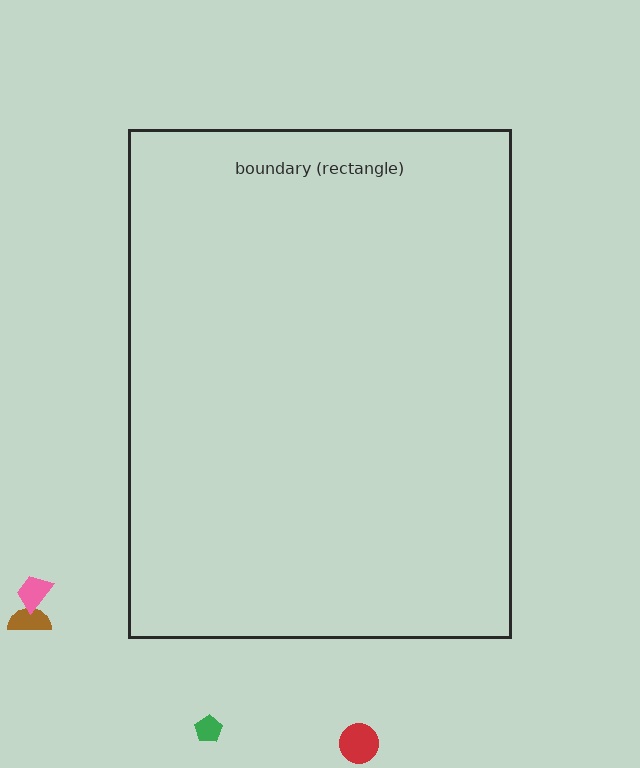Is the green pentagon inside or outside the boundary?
Outside.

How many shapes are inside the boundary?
0 inside, 4 outside.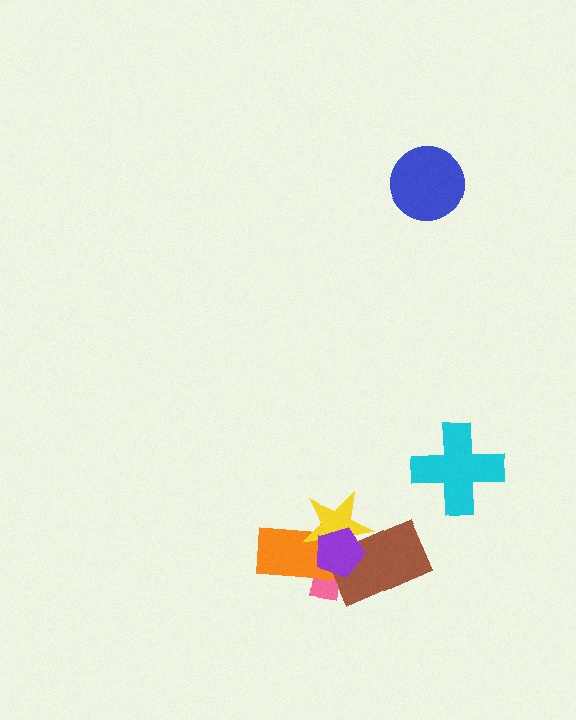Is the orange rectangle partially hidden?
Yes, it is partially covered by another shape.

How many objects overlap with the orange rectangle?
3 objects overlap with the orange rectangle.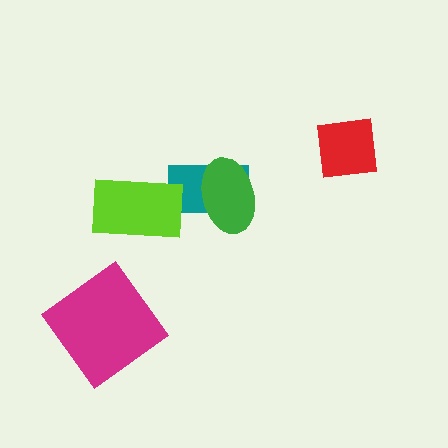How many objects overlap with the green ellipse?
1 object overlaps with the green ellipse.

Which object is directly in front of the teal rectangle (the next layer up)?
The green ellipse is directly in front of the teal rectangle.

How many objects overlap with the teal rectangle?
2 objects overlap with the teal rectangle.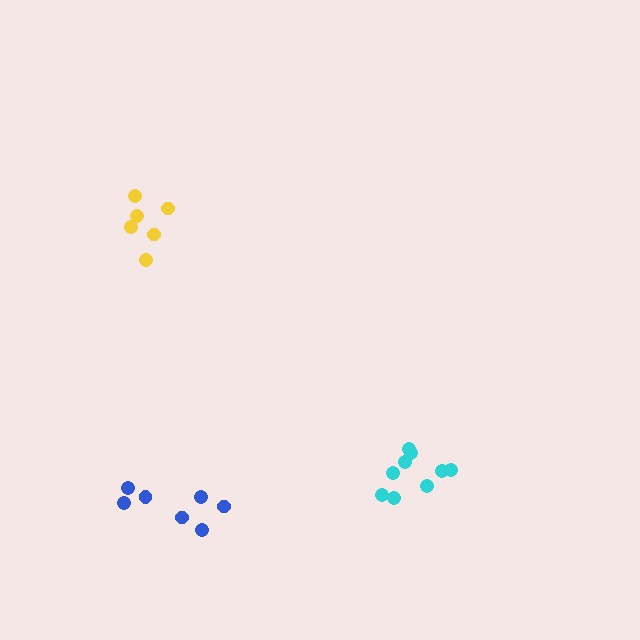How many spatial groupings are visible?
There are 3 spatial groupings.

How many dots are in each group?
Group 1: 9 dots, Group 2: 6 dots, Group 3: 7 dots (22 total).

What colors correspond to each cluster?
The clusters are colored: cyan, yellow, blue.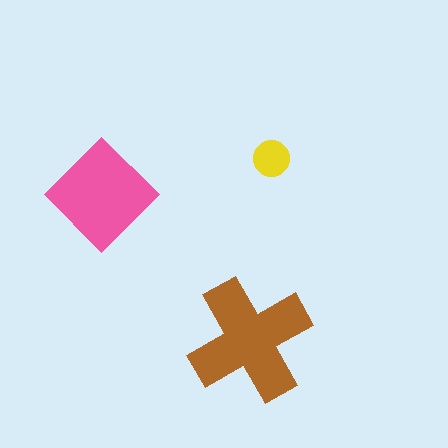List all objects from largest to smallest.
The brown cross, the pink diamond, the yellow circle.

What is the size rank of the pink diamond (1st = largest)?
2nd.